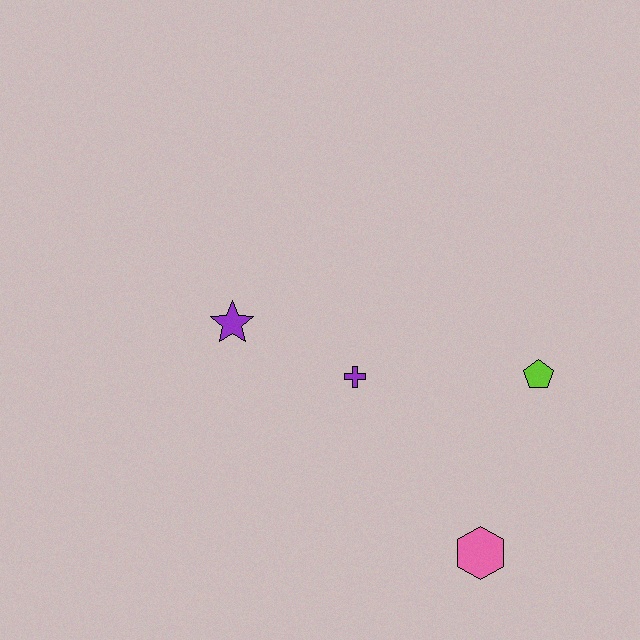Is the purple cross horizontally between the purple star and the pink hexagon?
Yes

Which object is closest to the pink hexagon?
The lime pentagon is closest to the pink hexagon.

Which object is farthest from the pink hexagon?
The purple star is farthest from the pink hexagon.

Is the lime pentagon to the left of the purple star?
No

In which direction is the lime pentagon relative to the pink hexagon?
The lime pentagon is above the pink hexagon.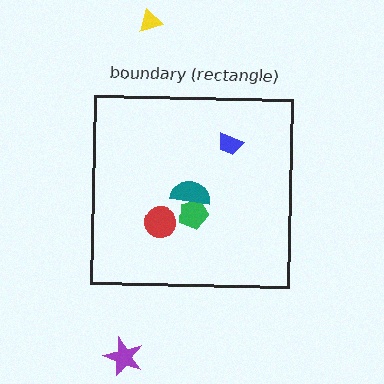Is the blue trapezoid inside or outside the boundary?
Inside.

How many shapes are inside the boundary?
4 inside, 2 outside.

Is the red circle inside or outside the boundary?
Inside.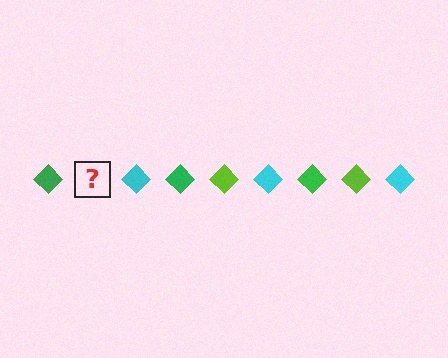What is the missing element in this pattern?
The missing element is a lime diamond.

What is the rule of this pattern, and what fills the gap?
The rule is that the pattern cycles through green, lime, cyan diamonds. The gap should be filled with a lime diamond.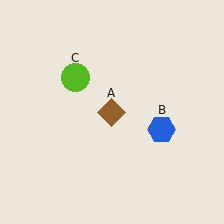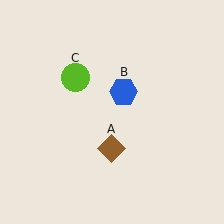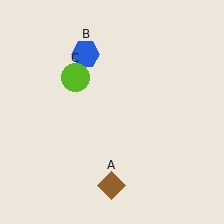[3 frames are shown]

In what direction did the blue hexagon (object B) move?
The blue hexagon (object B) moved up and to the left.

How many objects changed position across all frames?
2 objects changed position: brown diamond (object A), blue hexagon (object B).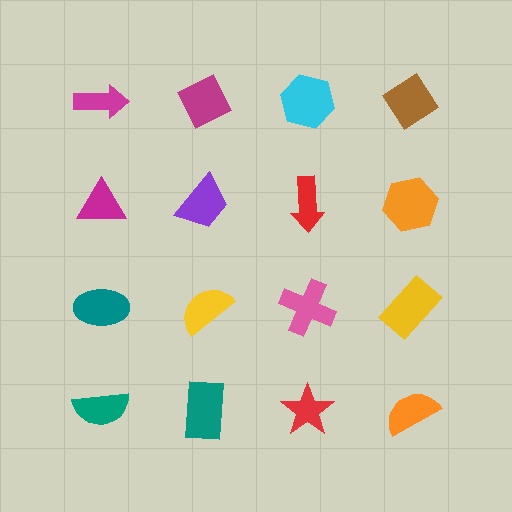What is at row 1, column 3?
A cyan hexagon.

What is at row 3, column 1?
A teal ellipse.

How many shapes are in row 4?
4 shapes.